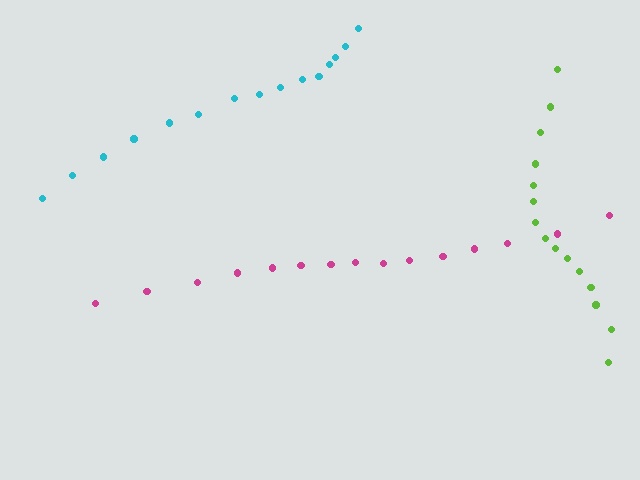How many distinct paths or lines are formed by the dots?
There are 3 distinct paths.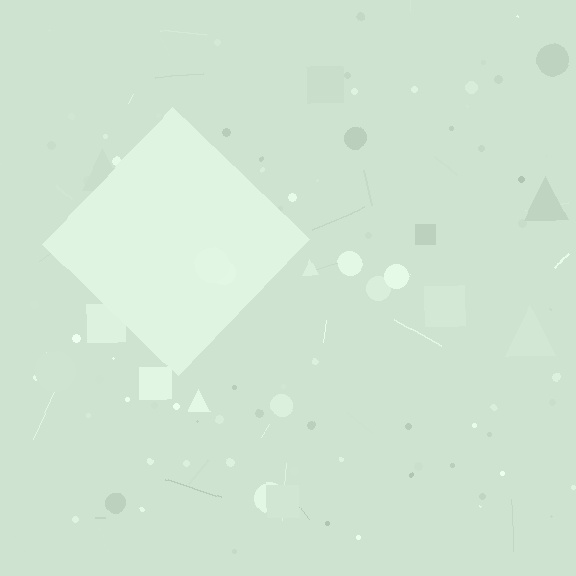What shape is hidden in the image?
A diamond is hidden in the image.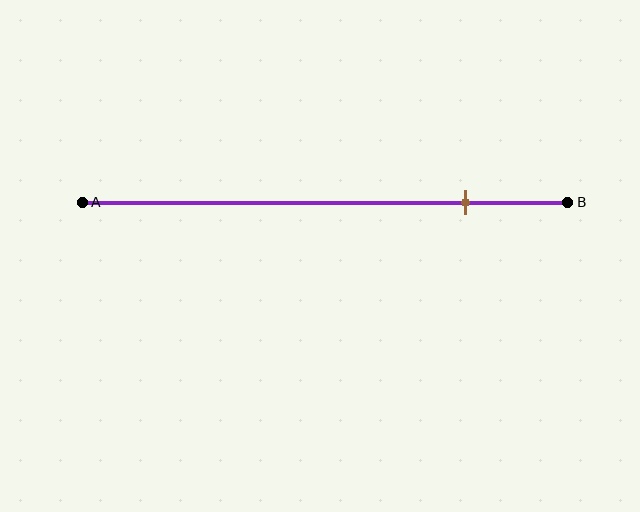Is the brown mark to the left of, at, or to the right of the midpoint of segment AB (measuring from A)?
The brown mark is to the right of the midpoint of segment AB.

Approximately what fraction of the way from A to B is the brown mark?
The brown mark is approximately 80% of the way from A to B.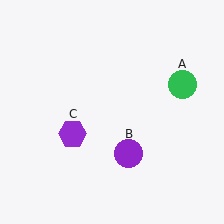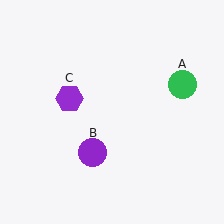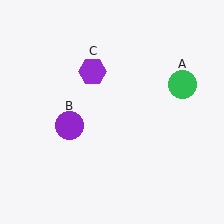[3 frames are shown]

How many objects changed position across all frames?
2 objects changed position: purple circle (object B), purple hexagon (object C).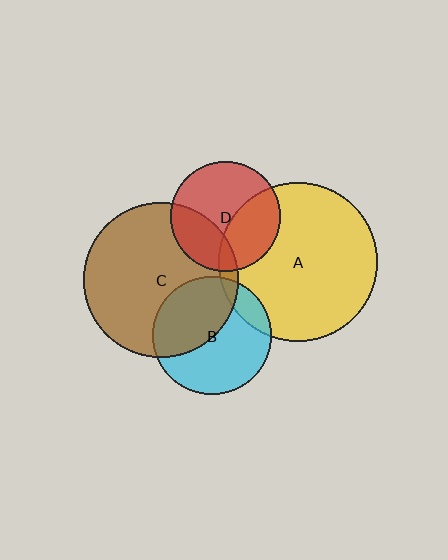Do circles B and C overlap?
Yes.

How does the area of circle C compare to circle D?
Approximately 2.0 times.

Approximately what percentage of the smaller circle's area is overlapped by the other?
Approximately 45%.